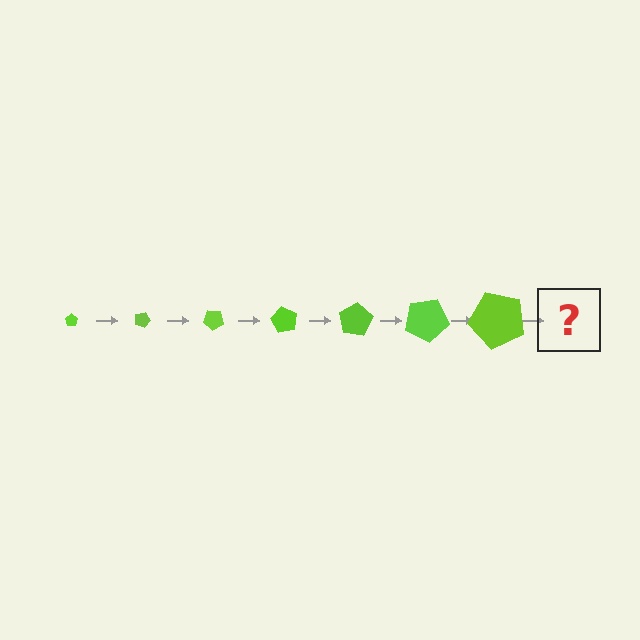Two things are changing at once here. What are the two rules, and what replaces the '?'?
The two rules are that the pentagon grows larger each step and it rotates 20 degrees each step. The '?' should be a pentagon, larger than the previous one and rotated 140 degrees from the start.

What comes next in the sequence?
The next element should be a pentagon, larger than the previous one and rotated 140 degrees from the start.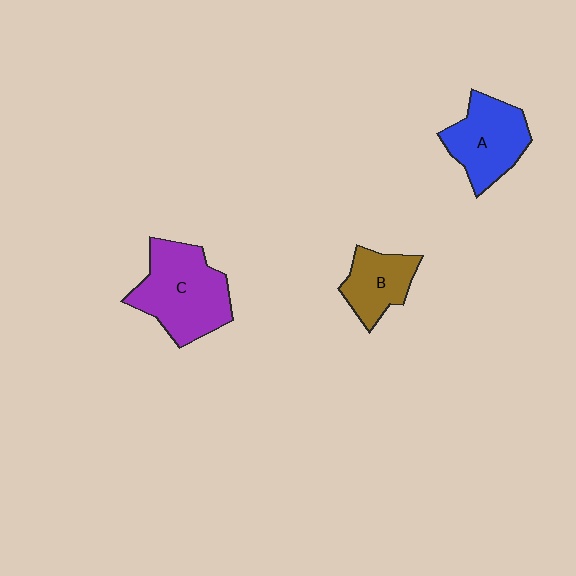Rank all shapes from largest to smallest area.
From largest to smallest: C (purple), A (blue), B (brown).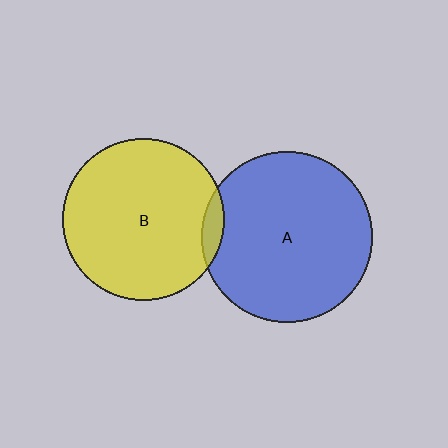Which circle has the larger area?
Circle A (blue).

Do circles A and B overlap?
Yes.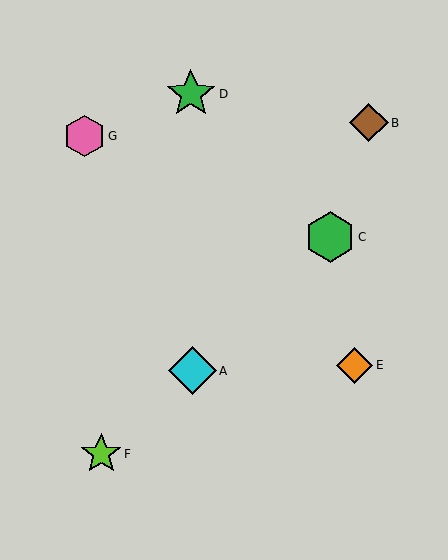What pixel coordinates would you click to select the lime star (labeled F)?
Click at (101, 454) to select the lime star F.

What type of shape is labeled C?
Shape C is a green hexagon.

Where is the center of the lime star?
The center of the lime star is at (101, 454).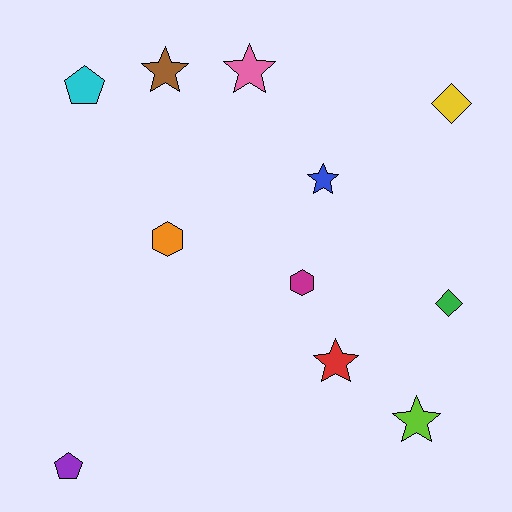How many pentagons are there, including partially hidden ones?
There are 2 pentagons.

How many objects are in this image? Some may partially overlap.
There are 11 objects.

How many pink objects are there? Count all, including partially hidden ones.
There is 1 pink object.